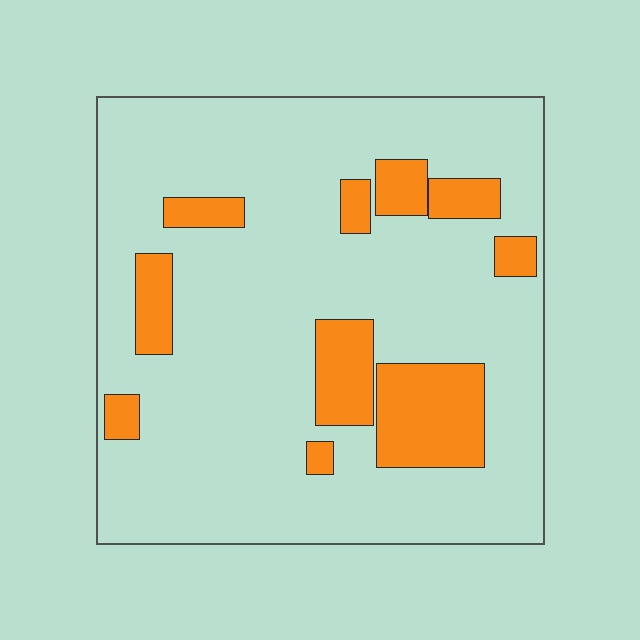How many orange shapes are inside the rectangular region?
10.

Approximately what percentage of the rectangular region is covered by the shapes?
Approximately 20%.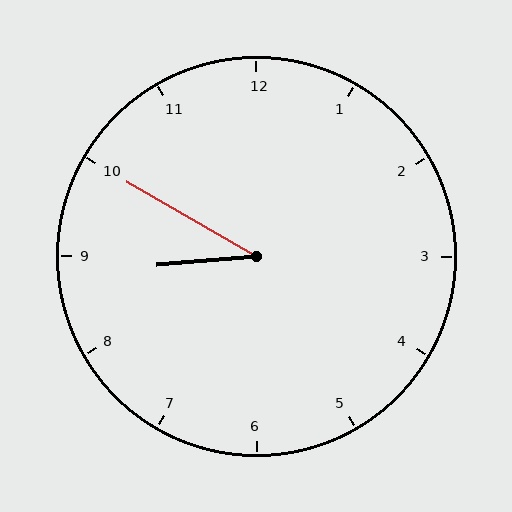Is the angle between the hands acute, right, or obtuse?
It is acute.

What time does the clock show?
8:50.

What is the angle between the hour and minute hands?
Approximately 35 degrees.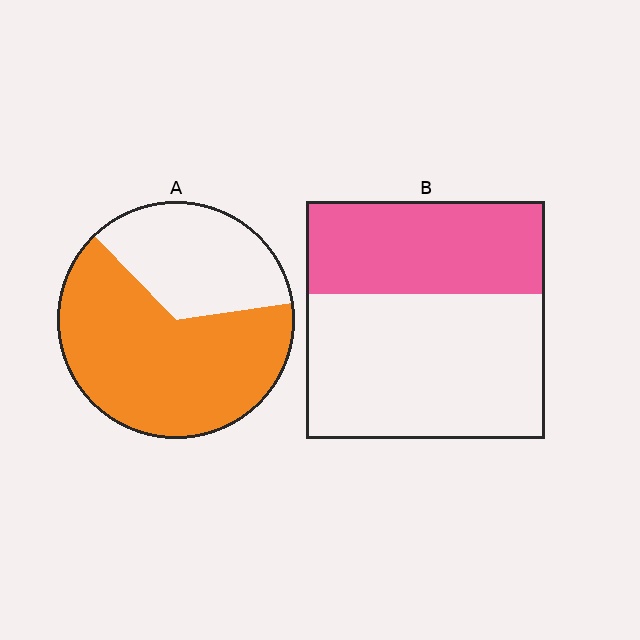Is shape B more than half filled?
No.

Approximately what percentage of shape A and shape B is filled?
A is approximately 65% and B is approximately 40%.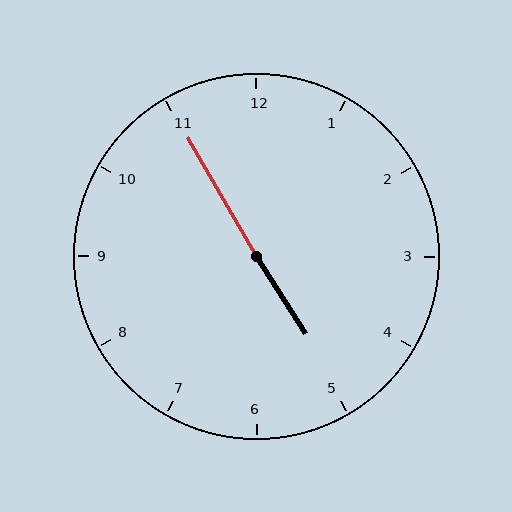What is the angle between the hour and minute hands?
Approximately 178 degrees.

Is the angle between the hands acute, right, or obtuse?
It is obtuse.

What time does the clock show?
4:55.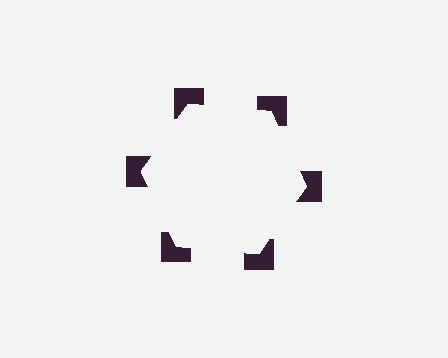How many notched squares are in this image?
There are 6 — one at each vertex of the illusory hexagon.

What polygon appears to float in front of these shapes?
An illusory hexagon — its edges are inferred from the aligned wedge cuts in the notched squares, not physically drawn.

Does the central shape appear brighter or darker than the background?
It typically appears slightly brighter than the background, even though no actual brightness change is drawn.